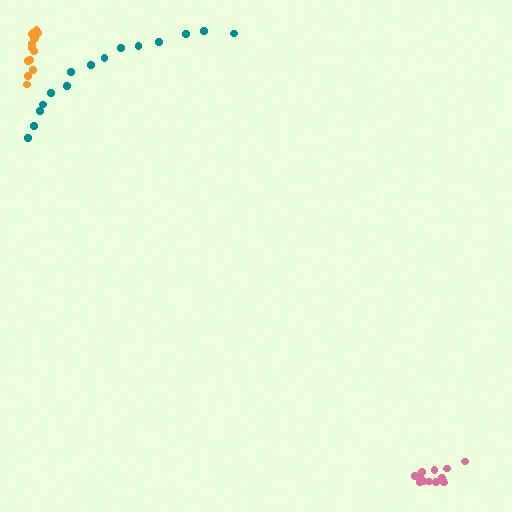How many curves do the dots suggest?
There are 3 distinct paths.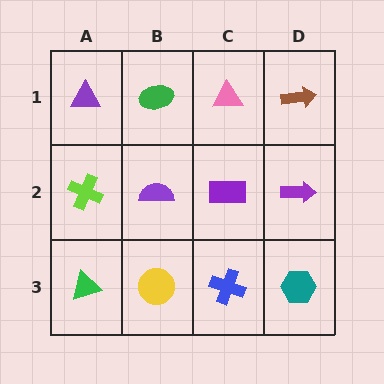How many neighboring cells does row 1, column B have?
3.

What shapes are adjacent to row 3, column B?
A purple semicircle (row 2, column B), a green triangle (row 3, column A), a blue cross (row 3, column C).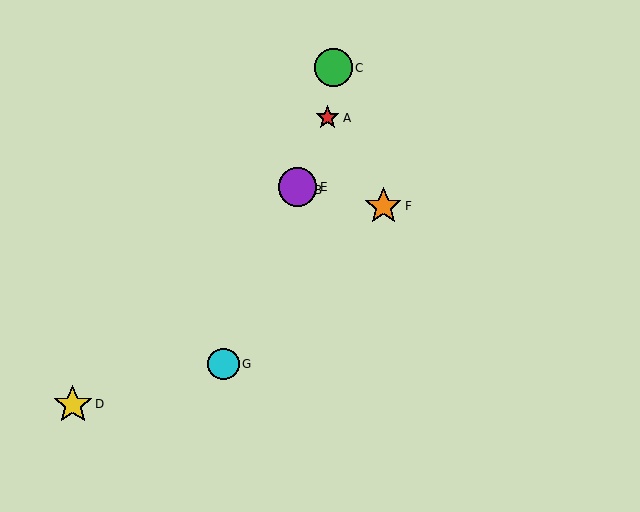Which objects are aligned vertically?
Objects B, E are aligned vertically.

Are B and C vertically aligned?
No, B is at x≈298 and C is at x≈333.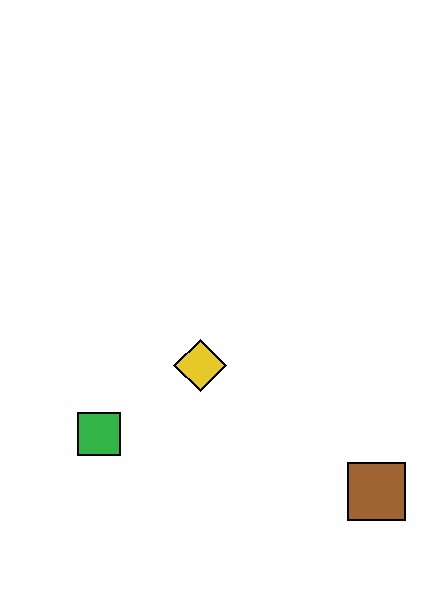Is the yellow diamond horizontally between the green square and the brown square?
Yes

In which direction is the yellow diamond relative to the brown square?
The yellow diamond is to the left of the brown square.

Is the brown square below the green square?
Yes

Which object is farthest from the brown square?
The green square is farthest from the brown square.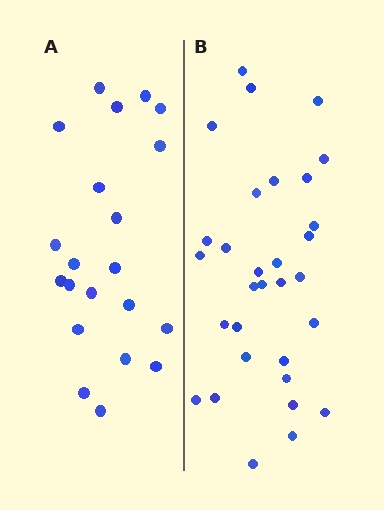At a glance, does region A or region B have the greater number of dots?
Region B (the right region) has more dots.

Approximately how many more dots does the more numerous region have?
Region B has roughly 10 or so more dots than region A.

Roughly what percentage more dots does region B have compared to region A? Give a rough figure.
About 50% more.